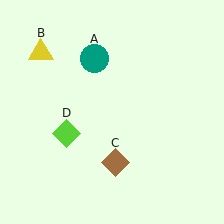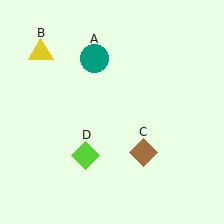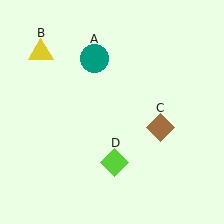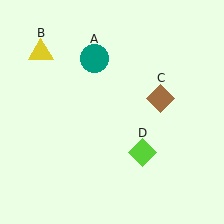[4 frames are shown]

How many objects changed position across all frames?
2 objects changed position: brown diamond (object C), lime diamond (object D).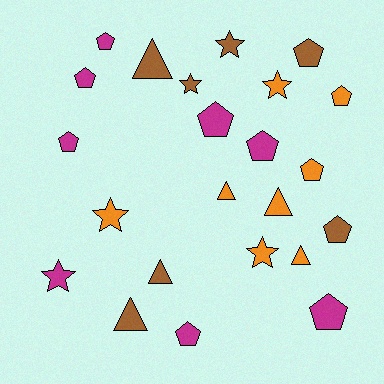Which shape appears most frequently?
Pentagon, with 11 objects.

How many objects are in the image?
There are 23 objects.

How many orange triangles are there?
There are 3 orange triangles.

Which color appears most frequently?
Magenta, with 8 objects.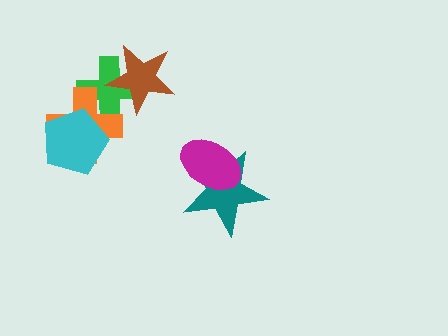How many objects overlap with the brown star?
1 object overlaps with the brown star.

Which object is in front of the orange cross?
The cyan pentagon is in front of the orange cross.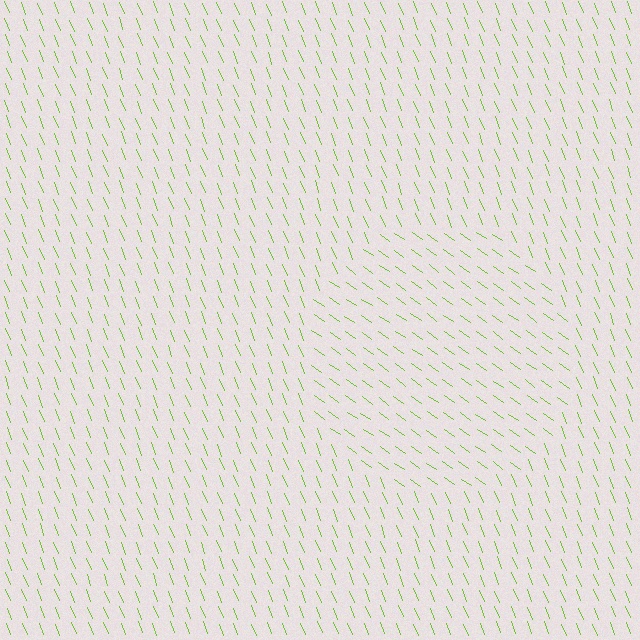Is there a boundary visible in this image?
Yes, there is a texture boundary formed by a change in line orientation.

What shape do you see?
I see a circle.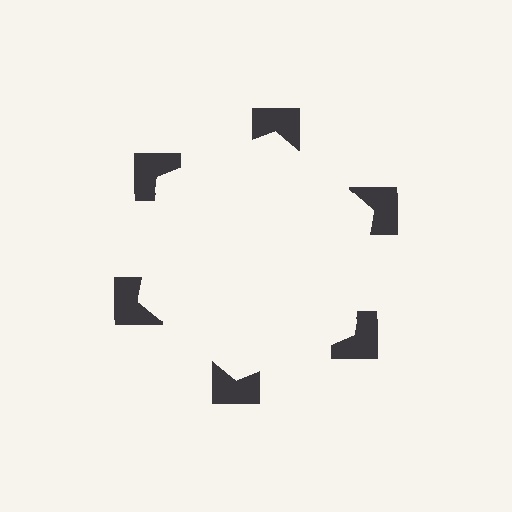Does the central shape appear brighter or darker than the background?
It typically appears slightly brighter than the background, even though no actual brightness change is drawn.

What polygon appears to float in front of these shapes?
An illusory hexagon — its edges are inferred from the aligned wedge cuts in the notched squares, not physically drawn.